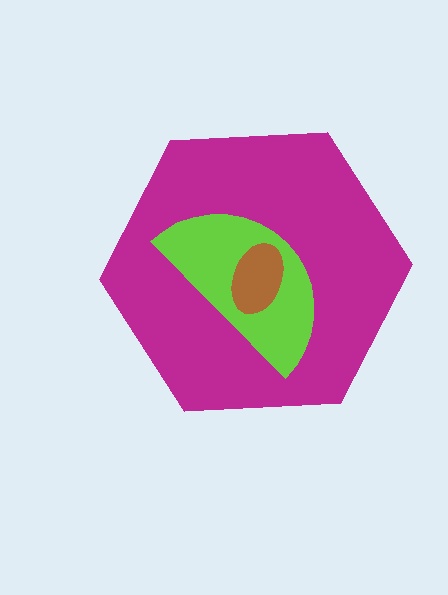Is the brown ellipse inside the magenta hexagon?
Yes.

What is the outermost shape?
The magenta hexagon.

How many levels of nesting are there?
3.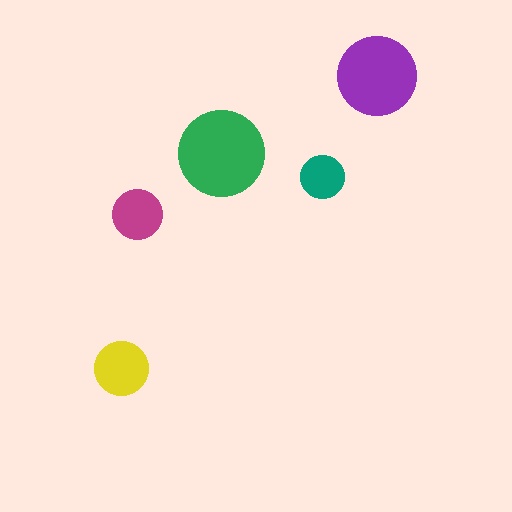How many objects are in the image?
There are 5 objects in the image.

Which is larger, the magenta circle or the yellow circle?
The yellow one.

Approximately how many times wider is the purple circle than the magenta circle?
About 1.5 times wider.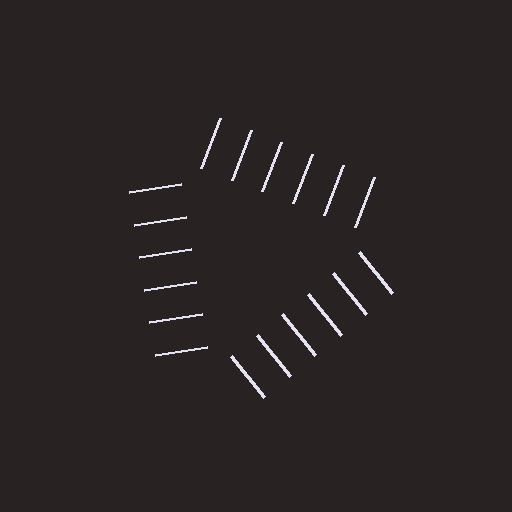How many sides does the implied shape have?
3 sides — the line-ends trace a triangle.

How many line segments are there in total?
18 — 6 along each of the 3 edges.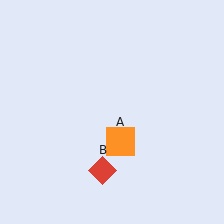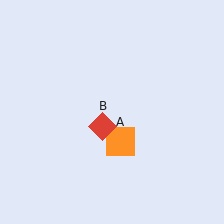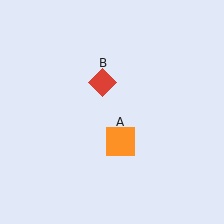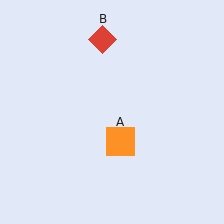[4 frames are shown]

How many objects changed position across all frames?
1 object changed position: red diamond (object B).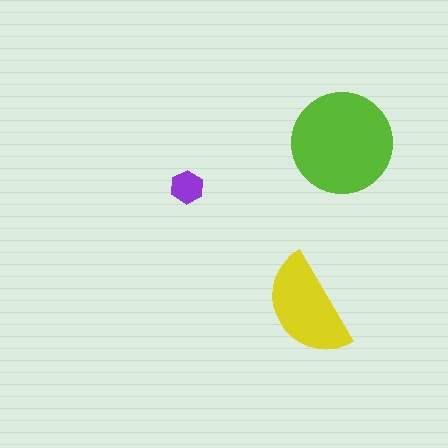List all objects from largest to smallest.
The lime circle, the yellow semicircle, the purple hexagon.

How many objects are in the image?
There are 3 objects in the image.